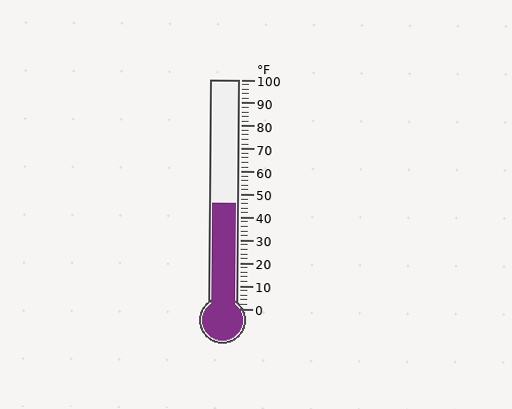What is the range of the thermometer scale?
The thermometer scale ranges from 0°F to 100°F.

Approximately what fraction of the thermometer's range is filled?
The thermometer is filled to approximately 45% of its range.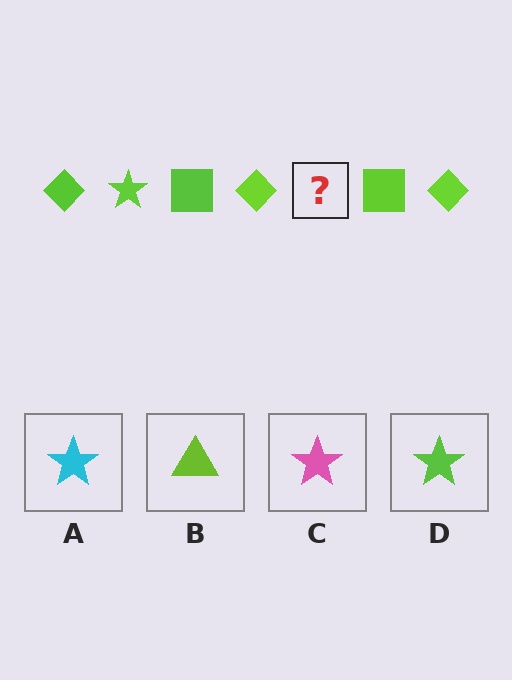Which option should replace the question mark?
Option D.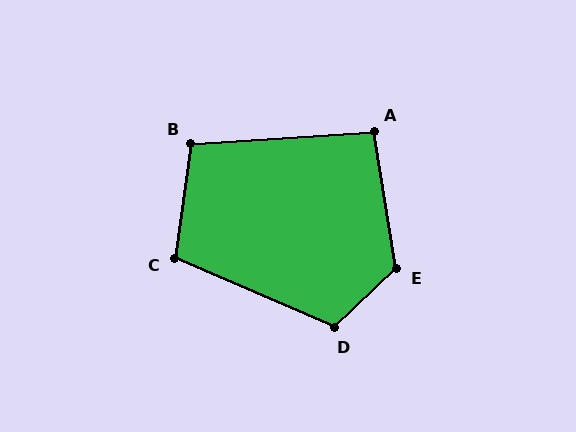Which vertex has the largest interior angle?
E, at approximately 124 degrees.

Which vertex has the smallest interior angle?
A, at approximately 95 degrees.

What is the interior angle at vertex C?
Approximately 105 degrees (obtuse).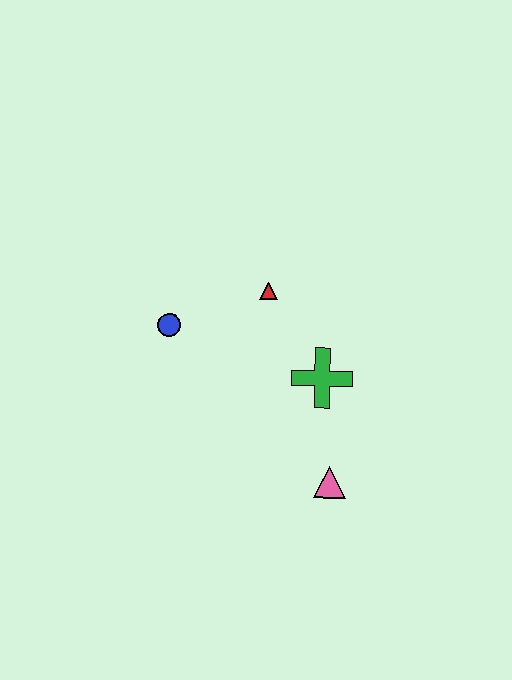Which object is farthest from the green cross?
The blue circle is farthest from the green cross.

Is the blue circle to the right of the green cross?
No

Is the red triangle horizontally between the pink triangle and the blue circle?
Yes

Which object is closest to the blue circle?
The red triangle is closest to the blue circle.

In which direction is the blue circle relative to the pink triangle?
The blue circle is to the left of the pink triangle.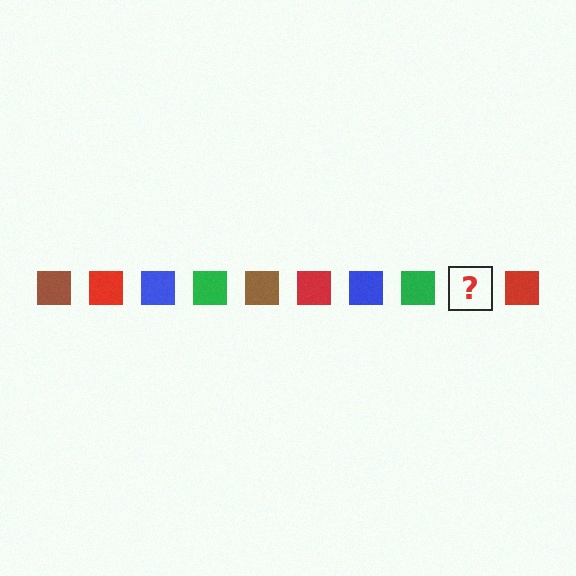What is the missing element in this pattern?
The missing element is a brown square.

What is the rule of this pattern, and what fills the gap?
The rule is that the pattern cycles through brown, red, blue, green squares. The gap should be filled with a brown square.